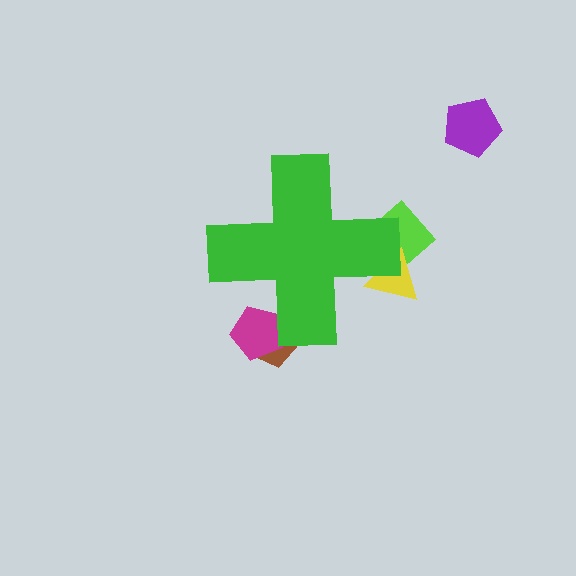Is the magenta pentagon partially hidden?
Yes, the magenta pentagon is partially hidden behind the green cross.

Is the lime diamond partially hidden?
Yes, the lime diamond is partially hidden behind the green cross.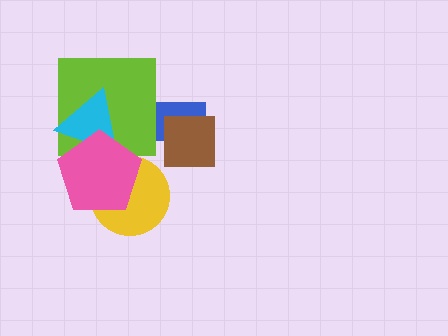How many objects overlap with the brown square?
1 object overlaps with the brown square.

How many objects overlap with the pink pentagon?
3 objects overlap with the pink pentagon.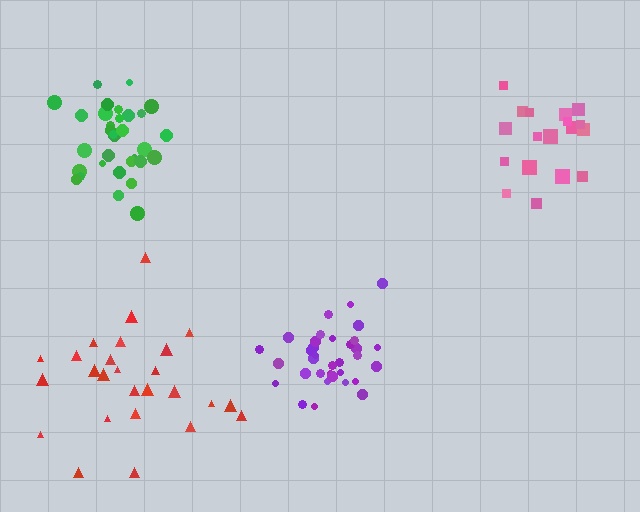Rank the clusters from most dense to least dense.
purple, green, pink, red.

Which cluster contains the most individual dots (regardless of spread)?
Purple (34).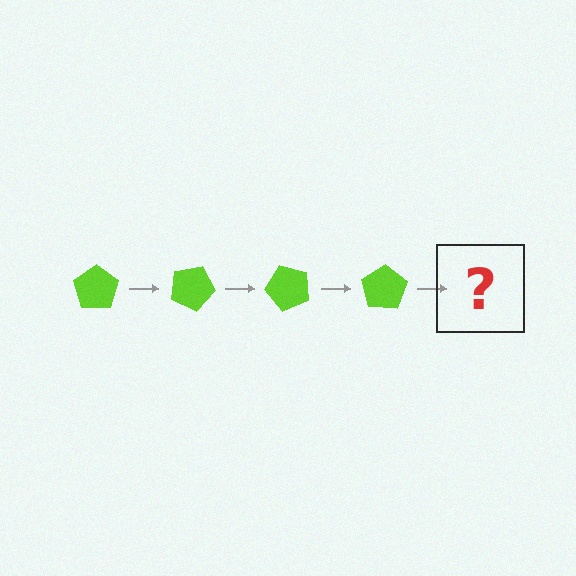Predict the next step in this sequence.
The next step is a lime pentagon rotated 100 degrees.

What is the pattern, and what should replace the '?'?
The pattern is that the pentagon rotates 25 degrees each step. The '?' should be a lime pentagon rotated 100 degrees.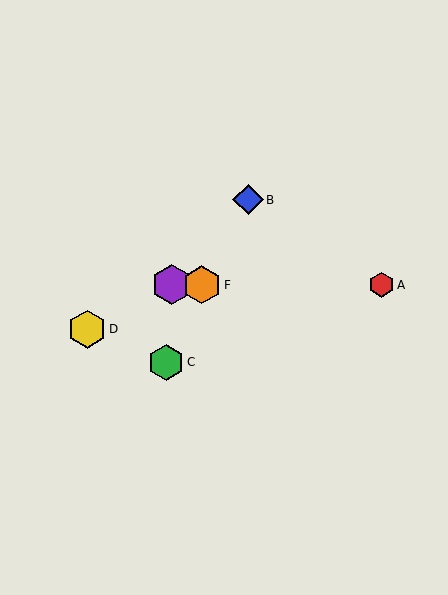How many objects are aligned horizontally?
3 objects (A, E, F) are aligned horizontally.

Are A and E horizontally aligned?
Yes, both are at y≈285.